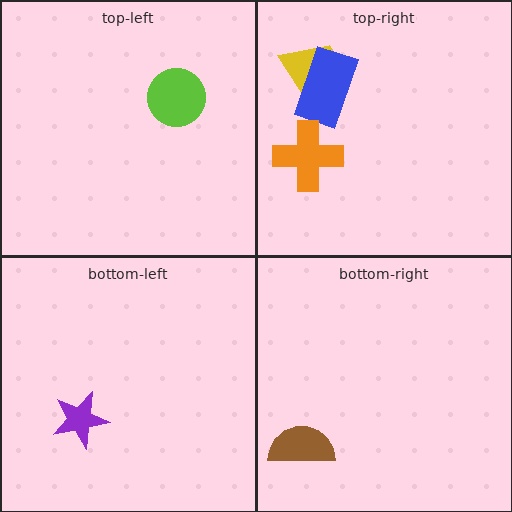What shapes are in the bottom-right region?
The brown semicircle.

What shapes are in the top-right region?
The yellow trapezoid, the blue rectangle, the orange cross.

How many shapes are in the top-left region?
1.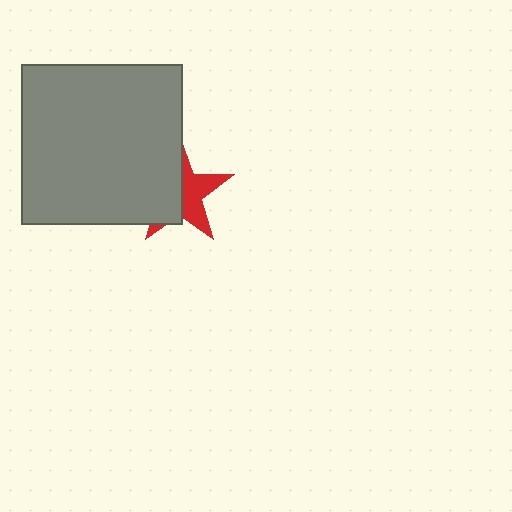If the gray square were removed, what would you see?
You would see the complete red star.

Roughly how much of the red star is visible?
About half of it is visible (roughly 46%).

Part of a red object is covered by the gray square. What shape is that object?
It is a star.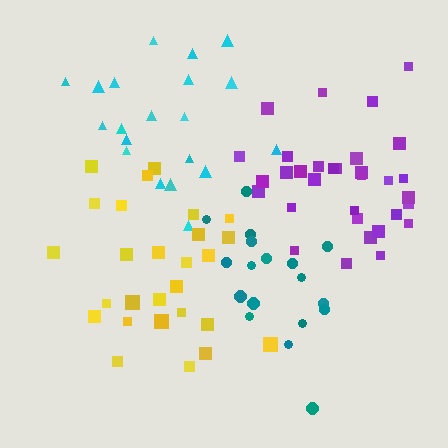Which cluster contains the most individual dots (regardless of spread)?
Purple (34).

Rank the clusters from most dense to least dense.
purple, yellow, teal, cyan.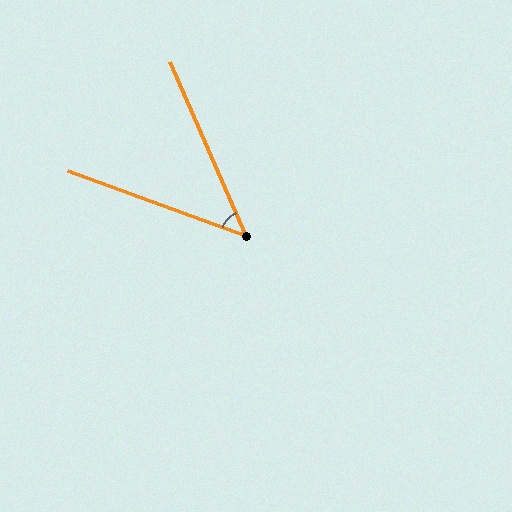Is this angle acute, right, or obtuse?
It is acute.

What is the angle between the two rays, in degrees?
Approximately 46 degrees.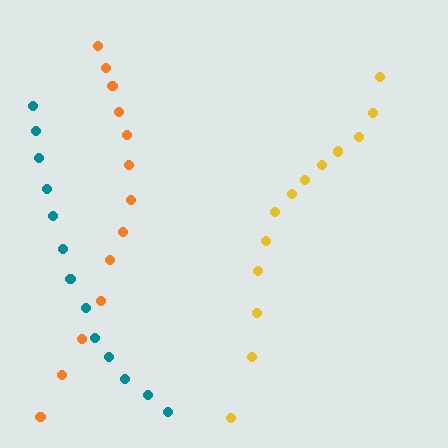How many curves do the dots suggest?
There are 3 distinct paths.